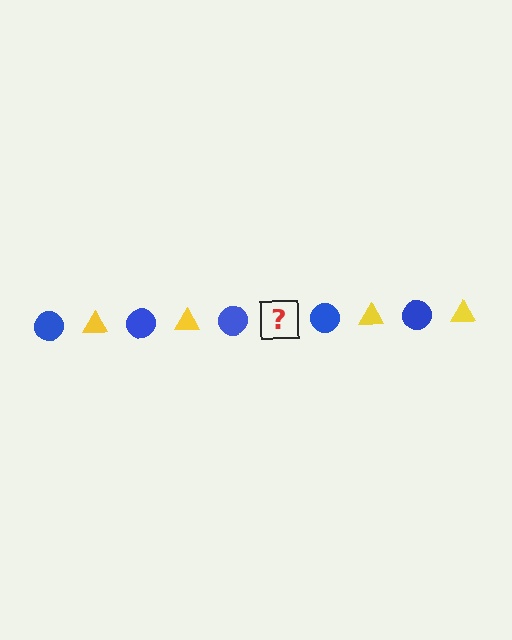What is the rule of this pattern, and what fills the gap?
The rule is that the pattern alternates between blue circle and yellow triangle. The gap should be filled with a yellow triangle.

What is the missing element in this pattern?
The missing element is a yellow triangle.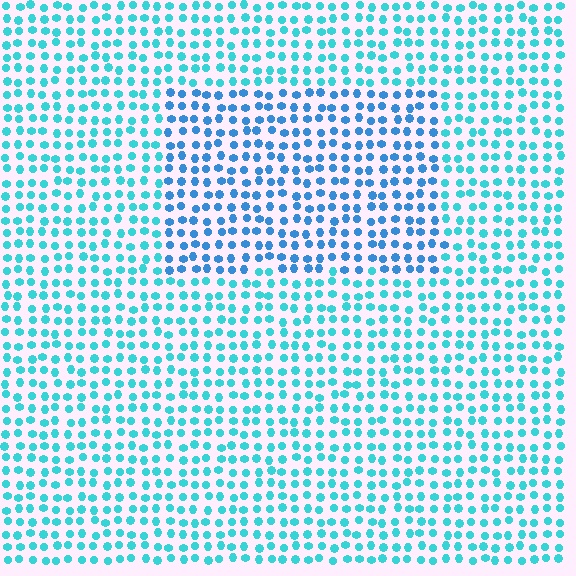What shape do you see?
I see a rectangle.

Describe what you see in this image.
The image is filled with small cyan elements in a uniform arrangement. A rectangle-shaped region is visible where the elements are tinted to a slightly different hue, forming a subtle color boundary.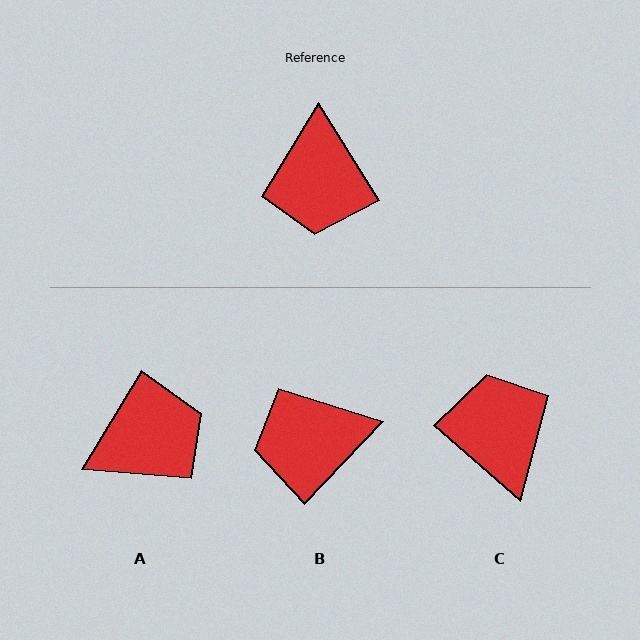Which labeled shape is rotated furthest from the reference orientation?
C, about 163 degrees away.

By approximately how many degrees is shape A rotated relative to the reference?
Approximately 117 degrees counter-clockwise.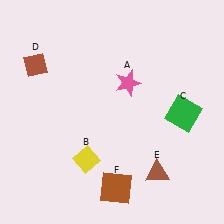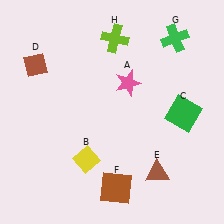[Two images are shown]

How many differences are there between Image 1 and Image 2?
There are 2 differences between the two images.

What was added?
A green cross (G), a lime cross (H) were added in Image 2.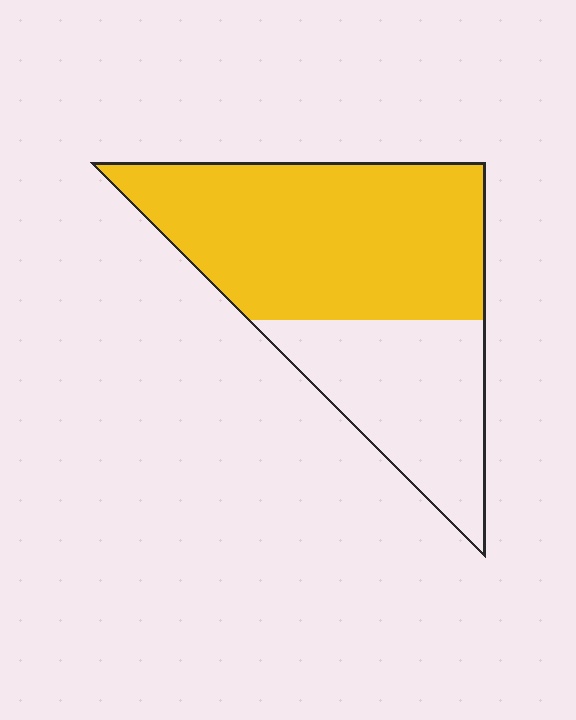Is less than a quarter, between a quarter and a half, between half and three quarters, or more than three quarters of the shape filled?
Between half and three quarters.